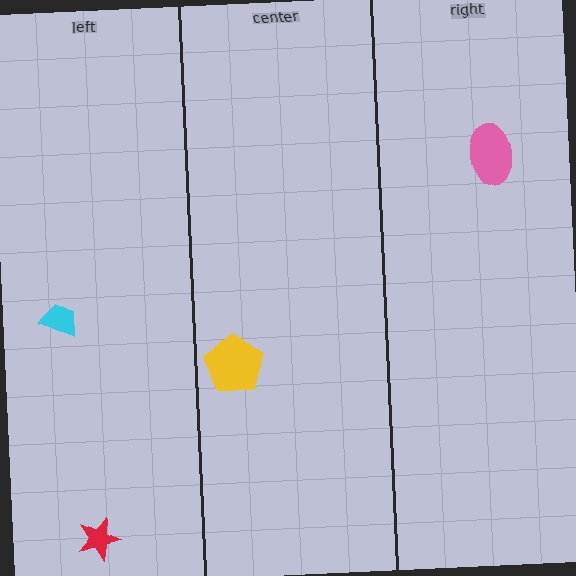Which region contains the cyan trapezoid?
The left region.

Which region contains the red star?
The left region.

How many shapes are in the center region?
1.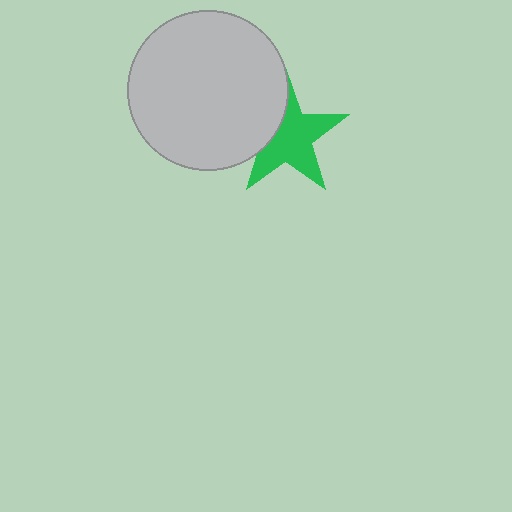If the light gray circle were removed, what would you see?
You would see the complete green star.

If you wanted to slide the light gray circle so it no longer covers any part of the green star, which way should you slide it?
Slide it left — that is the most direct way to separate the two shapes.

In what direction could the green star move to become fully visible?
The green star could move right. That would shift it out from behind the light gray circle entirely.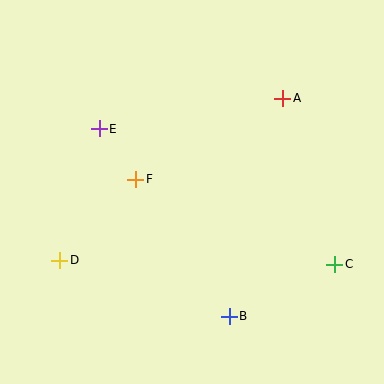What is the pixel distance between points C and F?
The distance between C and F is 216 pixels.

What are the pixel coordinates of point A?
Point A is at (283, 98).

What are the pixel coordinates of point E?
Point E is at (99, 129).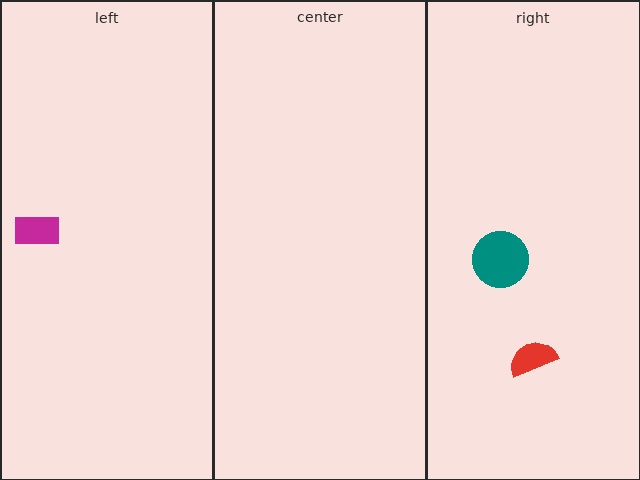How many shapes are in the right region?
2.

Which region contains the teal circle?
The right region.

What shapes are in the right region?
The teal circle, the red semicircle.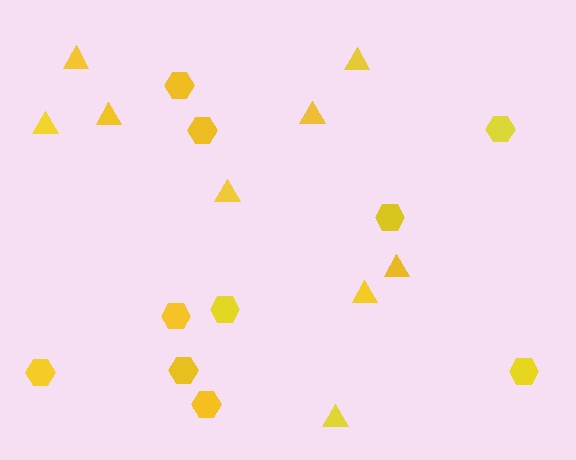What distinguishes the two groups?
There are 2 groups: one group of triangles (9) and one group of hexagons (10).